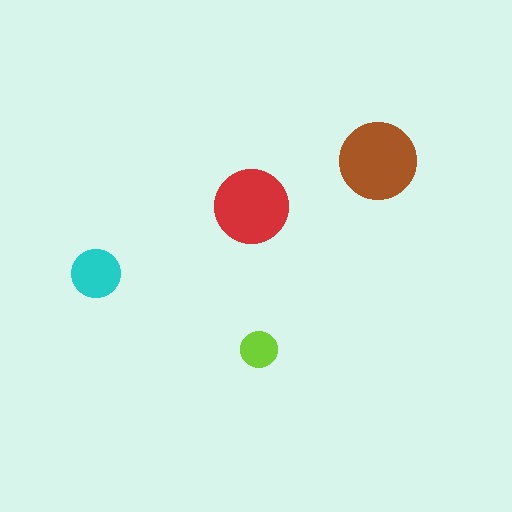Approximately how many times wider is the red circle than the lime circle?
About 2 times wider.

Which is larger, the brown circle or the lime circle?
The brown one.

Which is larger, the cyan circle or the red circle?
The red one.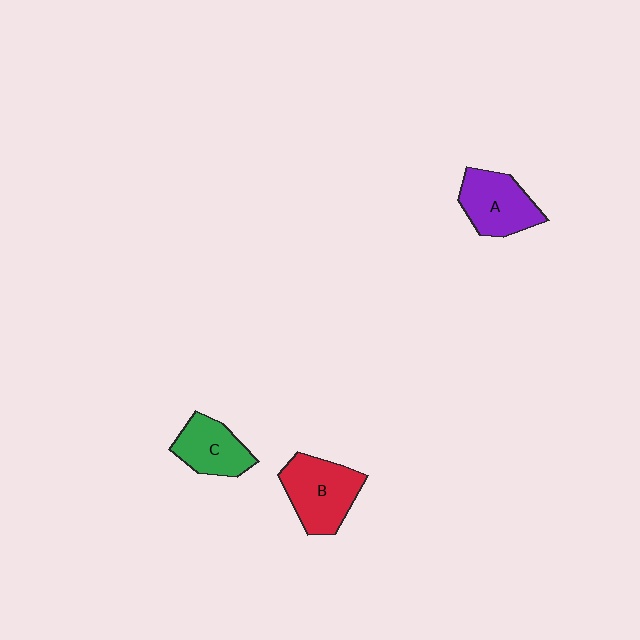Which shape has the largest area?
Shape B (red).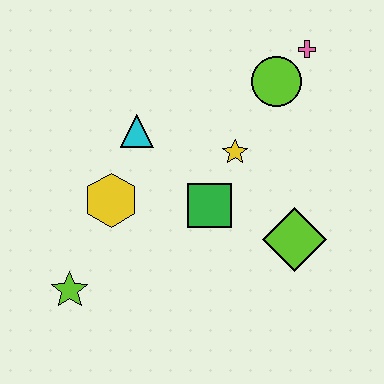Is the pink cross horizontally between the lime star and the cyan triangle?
No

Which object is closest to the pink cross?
The lime circle is closest to the pink cross.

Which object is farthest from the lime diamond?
The lime star is farthest from the lime diamond.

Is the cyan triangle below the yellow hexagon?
No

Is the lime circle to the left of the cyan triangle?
No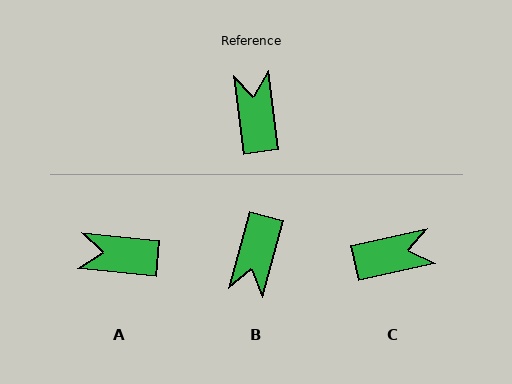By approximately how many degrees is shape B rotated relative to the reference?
Approximately 157 degrees counter-clockwise.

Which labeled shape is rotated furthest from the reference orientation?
B, about 157 degrees away.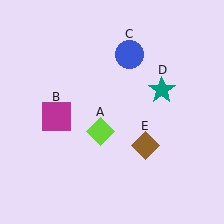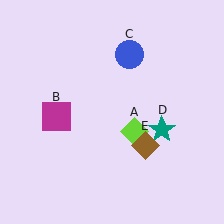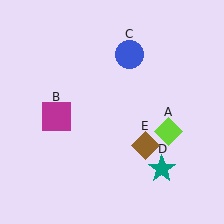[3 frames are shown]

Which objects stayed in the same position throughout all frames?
Magenta square (object B) and blue circle (object C) and brown diamond (object E) remained stationary.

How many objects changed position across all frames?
2 objects changed position: lime diamond (object A), teal star (object D).